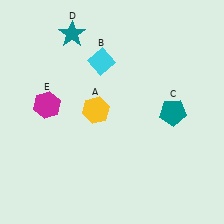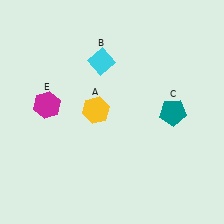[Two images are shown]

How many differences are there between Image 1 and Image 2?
There is 1 difference between the two images.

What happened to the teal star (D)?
The teal star (D) was removed in Image 2. It was in the top-left area of Image 1.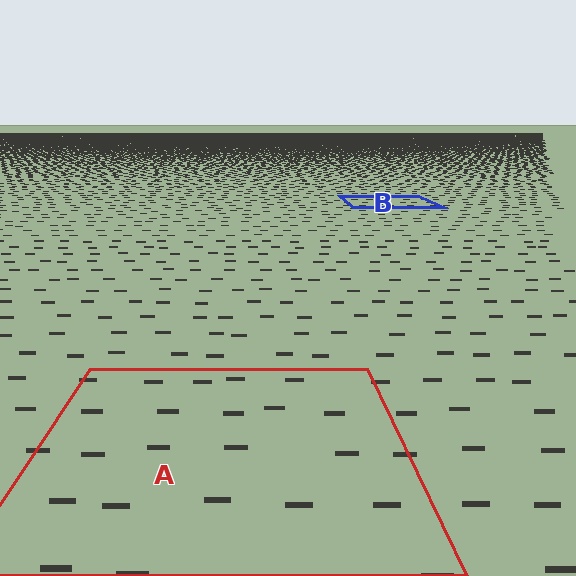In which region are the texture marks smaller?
The texture marks are smaller in region B, because it is farther away.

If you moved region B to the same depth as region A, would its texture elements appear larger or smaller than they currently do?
They would appear larger. At a closer depth, the same texture elements are projected at a bigger on-screen size.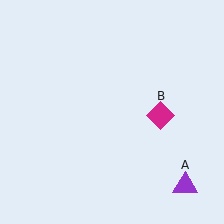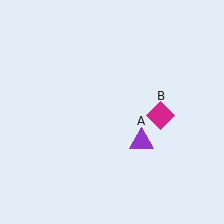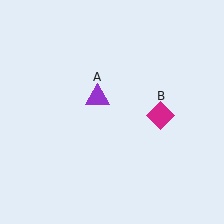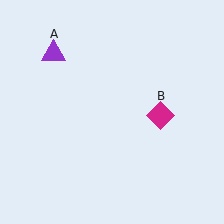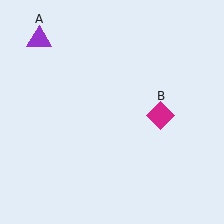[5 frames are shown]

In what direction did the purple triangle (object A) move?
The purple triangle (object A) moved up and to the left.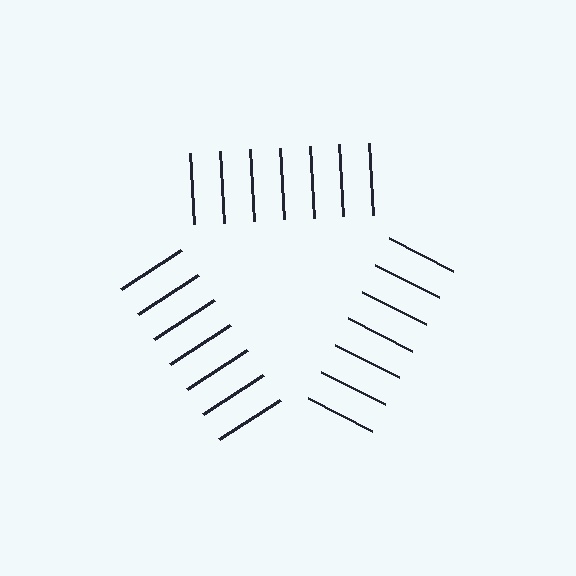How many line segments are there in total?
21 — 7 along each of the 3 edges.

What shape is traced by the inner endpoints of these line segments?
An illusory triangle — the line segments terminate on its edges but no continuous stroke is drawn.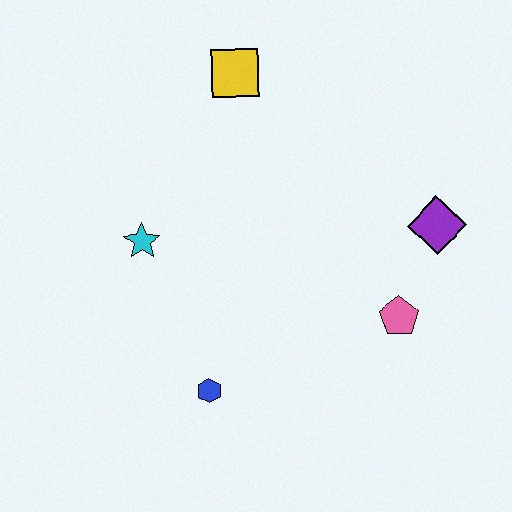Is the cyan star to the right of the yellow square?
No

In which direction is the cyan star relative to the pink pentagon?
The cyan star is to the left of the pink pentagon.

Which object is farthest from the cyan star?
The purple diamond is farthest from the cyan star.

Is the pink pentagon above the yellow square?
No